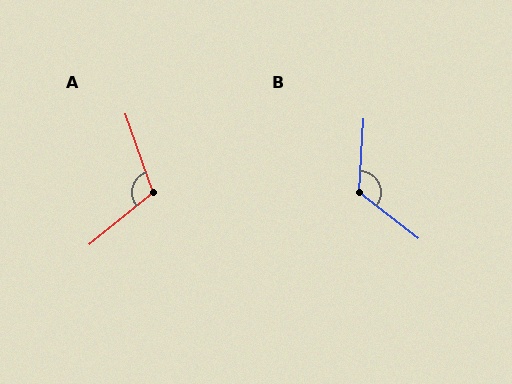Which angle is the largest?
B, at approximately 124 degrees.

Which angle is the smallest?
A, at approximately 110 degrees.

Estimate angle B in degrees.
Approximately 124 degrees.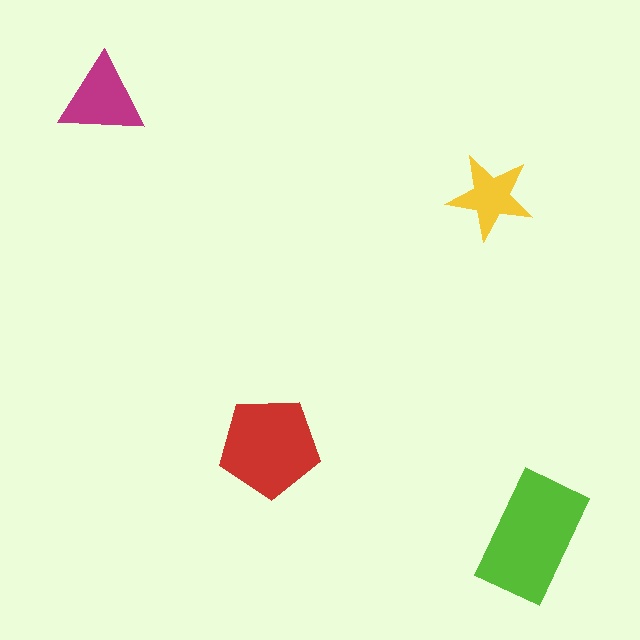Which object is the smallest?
The yellow star.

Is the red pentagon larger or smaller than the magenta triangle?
Larger.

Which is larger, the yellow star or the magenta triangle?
The magenta triangle.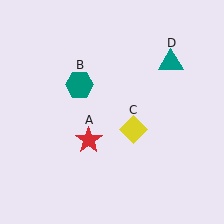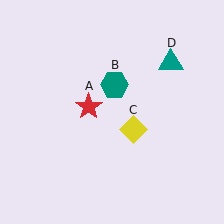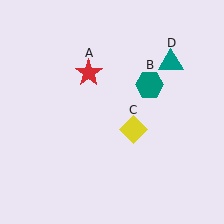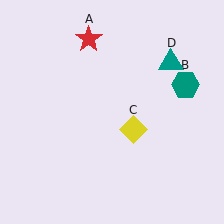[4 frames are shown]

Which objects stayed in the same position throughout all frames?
Yellow diamond (object C) and teal triangle (object D) remained stationary.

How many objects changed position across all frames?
2 objects changed position: red star (object A), teal hexagon (object B).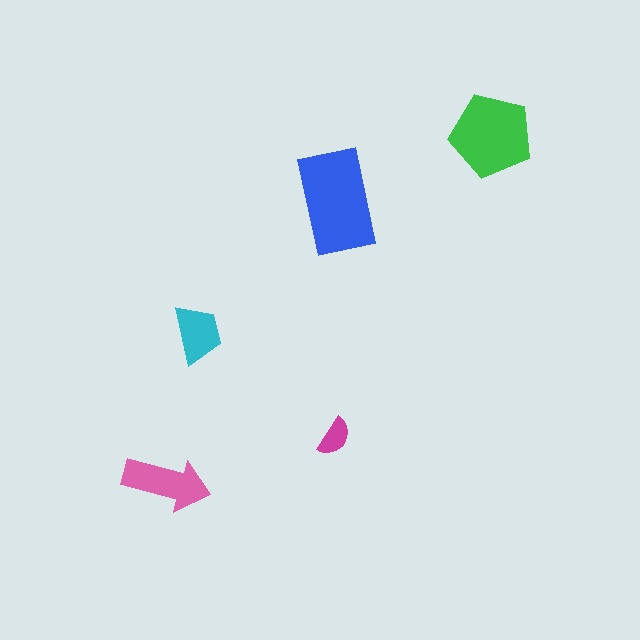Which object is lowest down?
The pink arrow is bottommost.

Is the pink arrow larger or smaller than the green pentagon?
Smaller.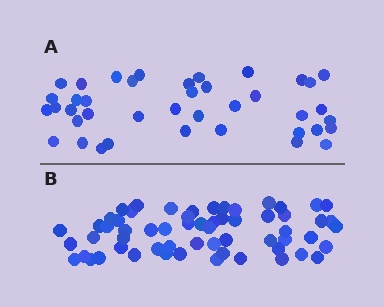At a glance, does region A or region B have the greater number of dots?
Region B (the bottom region) has more dots.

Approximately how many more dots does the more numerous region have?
Region B has approximately 20 more dots than region A.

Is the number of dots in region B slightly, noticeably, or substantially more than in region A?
Region B has substantially more. The ratio is roughly 1.5 to 1.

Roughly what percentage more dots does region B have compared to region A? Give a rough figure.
About 50% more.